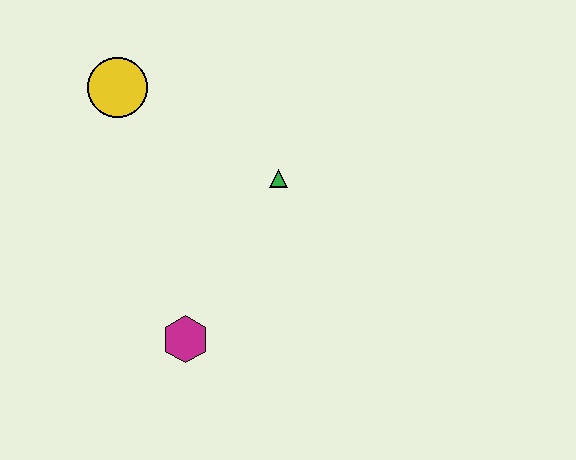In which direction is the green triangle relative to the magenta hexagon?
The green triangle is above the magenta hexagon.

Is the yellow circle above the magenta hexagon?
Yes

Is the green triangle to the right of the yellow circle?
Yes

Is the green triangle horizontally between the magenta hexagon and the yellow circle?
No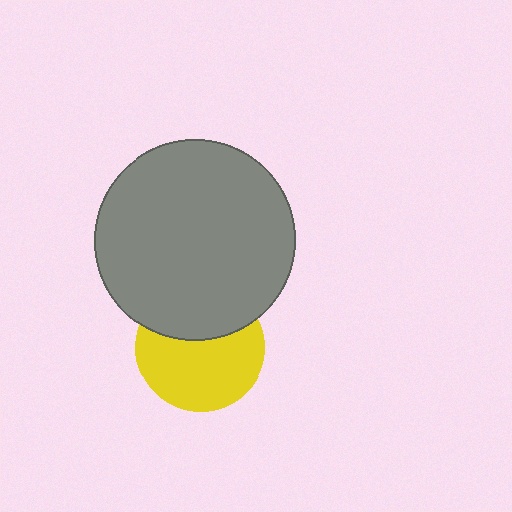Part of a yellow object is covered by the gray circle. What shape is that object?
It is a circle.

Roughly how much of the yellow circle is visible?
About half of it is visible (roughly 63%).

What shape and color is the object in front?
The object in front is a gray circle.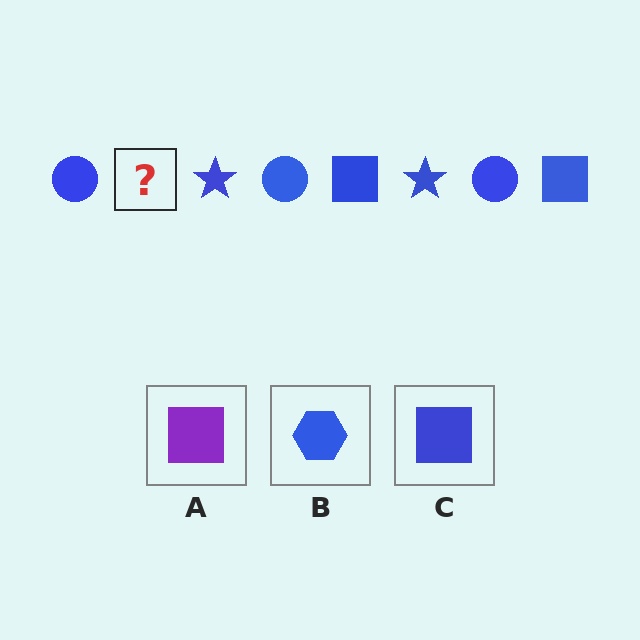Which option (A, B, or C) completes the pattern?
C.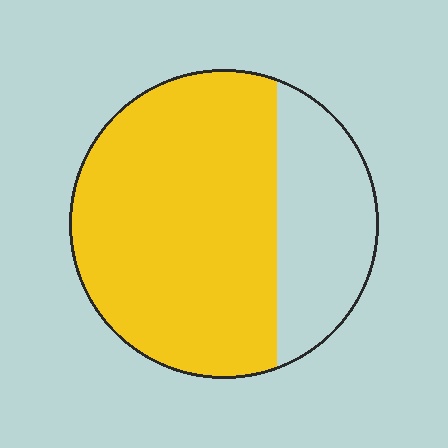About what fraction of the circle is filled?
About three quarters (3/4).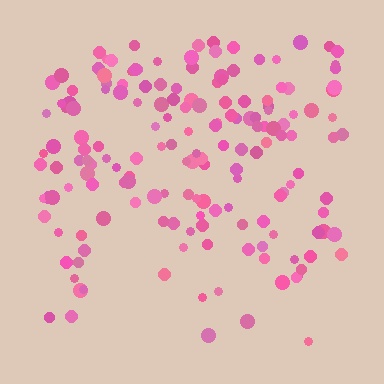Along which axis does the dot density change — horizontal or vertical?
Vertical.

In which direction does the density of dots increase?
From bottom to top, with the top side densest.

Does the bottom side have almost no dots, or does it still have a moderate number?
Still a moderate number, just noticeably fewer than the top.